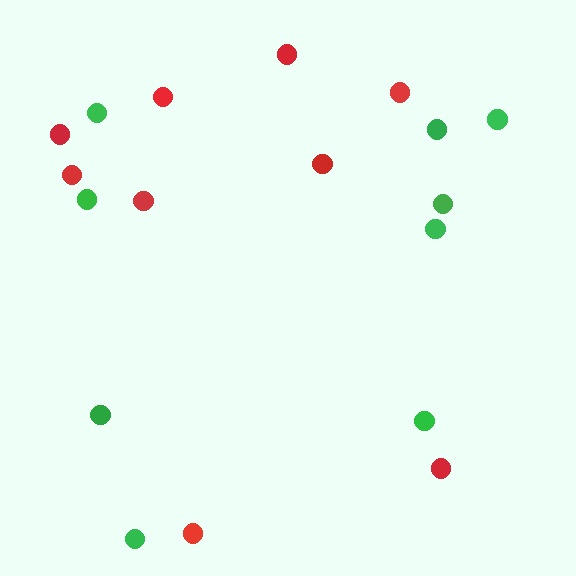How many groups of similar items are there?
There are 2 groups: one group of green circles (9) and one group of red circles (9).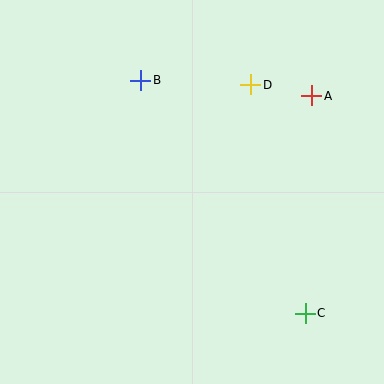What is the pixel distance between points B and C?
The distance between B and C is 285 pixels.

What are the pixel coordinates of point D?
Point D is at (251, 85).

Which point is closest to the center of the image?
Point D at (251, 85) is closest to the center.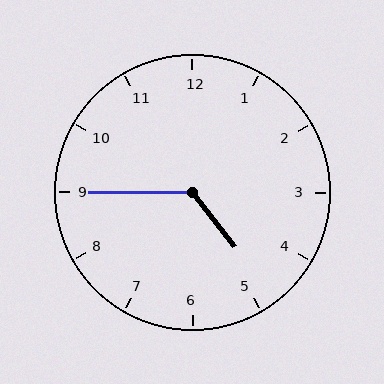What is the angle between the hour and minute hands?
Approximately 128 degrees.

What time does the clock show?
4:45.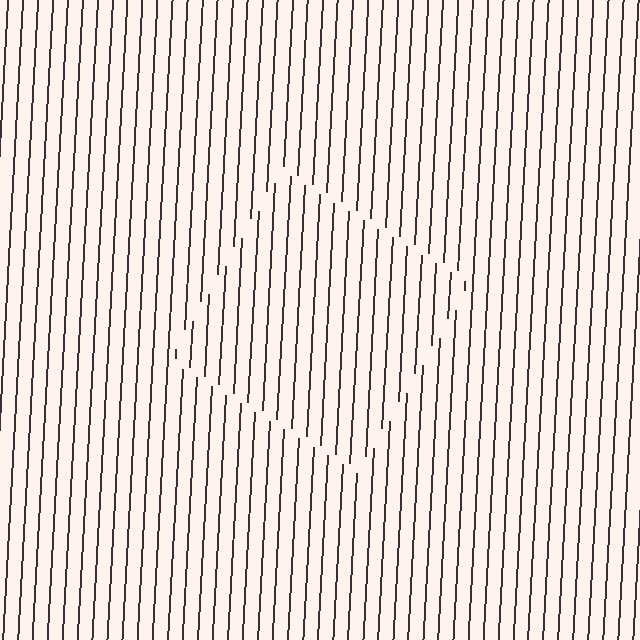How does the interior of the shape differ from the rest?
The interior of the shape contains the same grating, shifted by half a period — the contour is defined by the phase discontinuity where line-ends from the inner and outer gratings abut.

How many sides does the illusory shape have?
4 sides — the line-ends trace a square.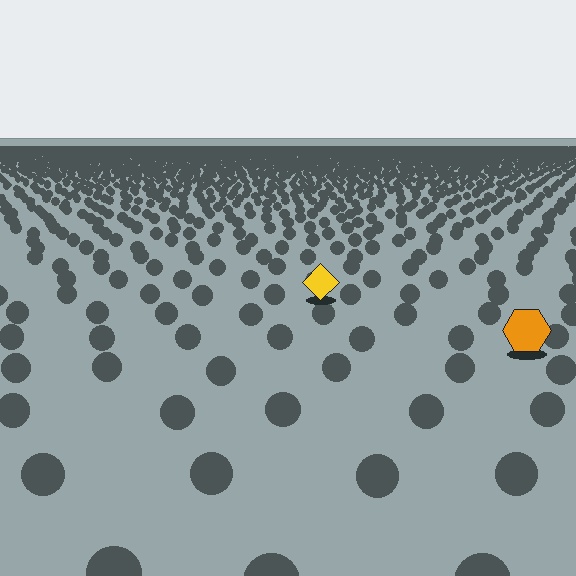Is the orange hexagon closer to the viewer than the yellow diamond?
Yes. The orange hexagon is closer — you can tell from the texture gradient: the ground texture is coarser near it.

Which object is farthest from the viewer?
The yellow diamond is farthest from the viewer. It appears smaller and the ground texture around it is denser.